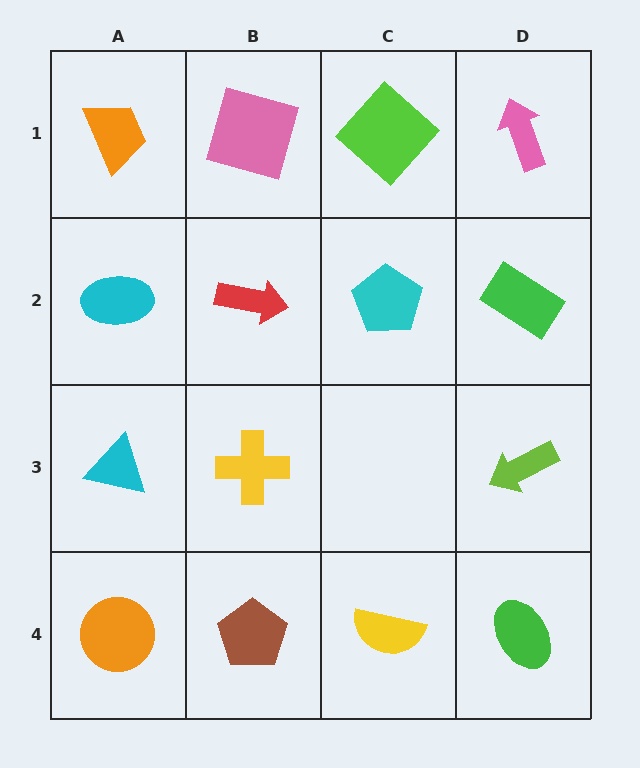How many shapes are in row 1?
4 shapes.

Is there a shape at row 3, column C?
No, that cell is empty.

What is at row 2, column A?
A cyan ellipse.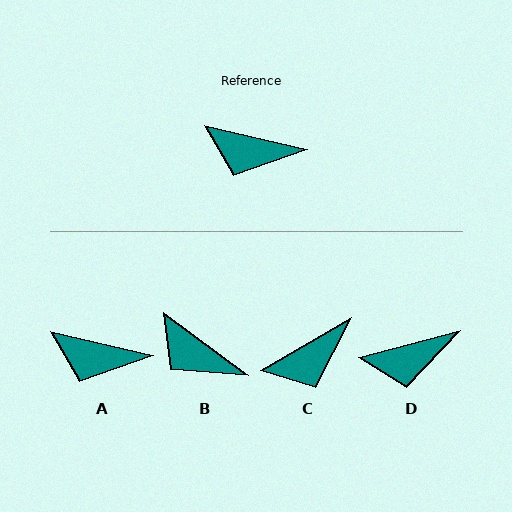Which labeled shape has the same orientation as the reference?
A.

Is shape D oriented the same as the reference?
No, it is off by about 28 degrees.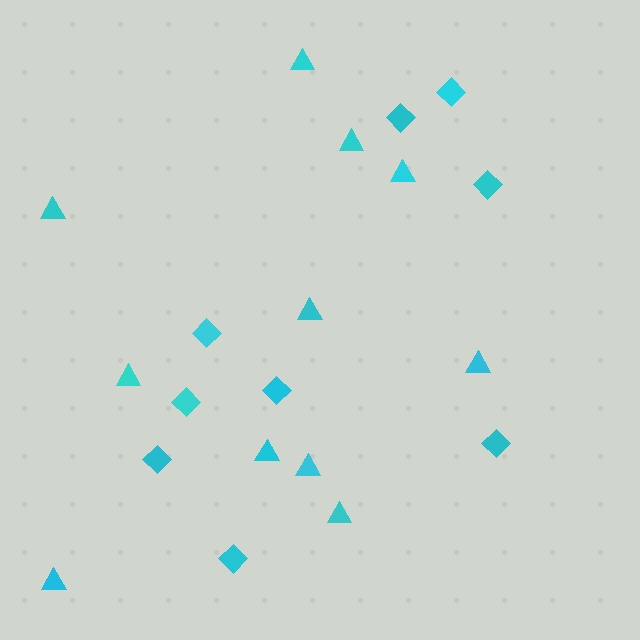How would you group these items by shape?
There are 2 groups: one group of diamonds (9) and one group of triangles (11).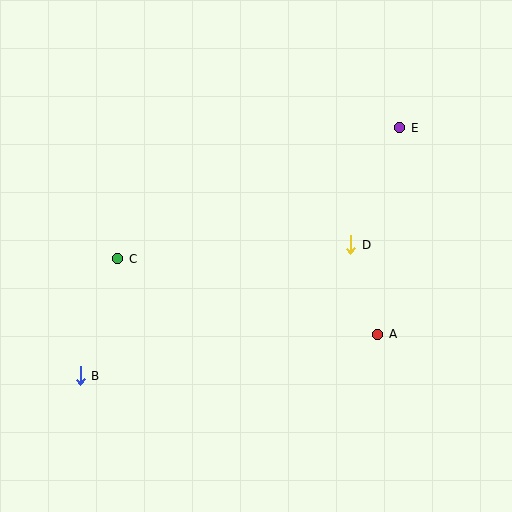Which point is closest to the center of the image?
Point D at (351, 245) is closest to the center.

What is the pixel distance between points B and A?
The distance between B and A is 300 pixels.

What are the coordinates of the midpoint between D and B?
The midpoint between D and B is at (216, 310).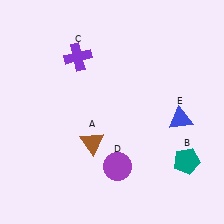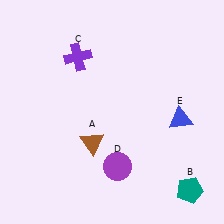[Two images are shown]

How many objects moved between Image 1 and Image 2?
1 object moved between the two images.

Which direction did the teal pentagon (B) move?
The teal pentagon (B) moved down.